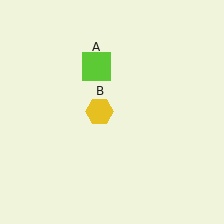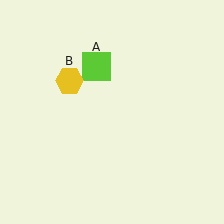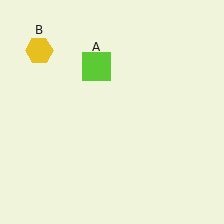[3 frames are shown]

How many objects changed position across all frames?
1 object changed position: yellow hexagon (object B).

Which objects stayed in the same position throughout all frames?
Lime square (object A) remained stationary.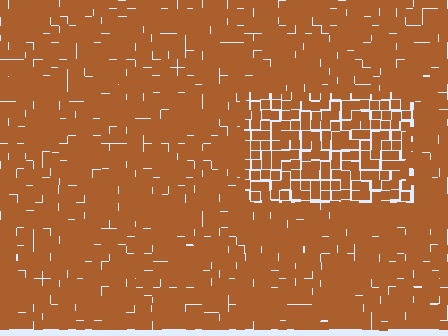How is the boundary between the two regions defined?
The boundary is defined by a change in element density (approximately 1.4x ratio). All elements are the same color, size, and shape.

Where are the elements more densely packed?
The elements are more densely packed outside the rectangle boundary.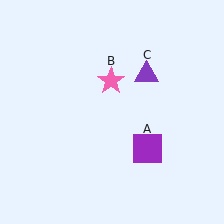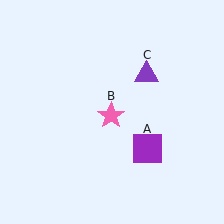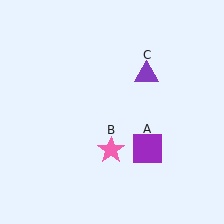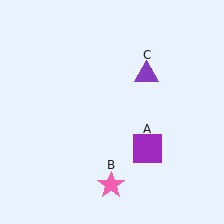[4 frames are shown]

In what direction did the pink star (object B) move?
The pink star (object B) moved down.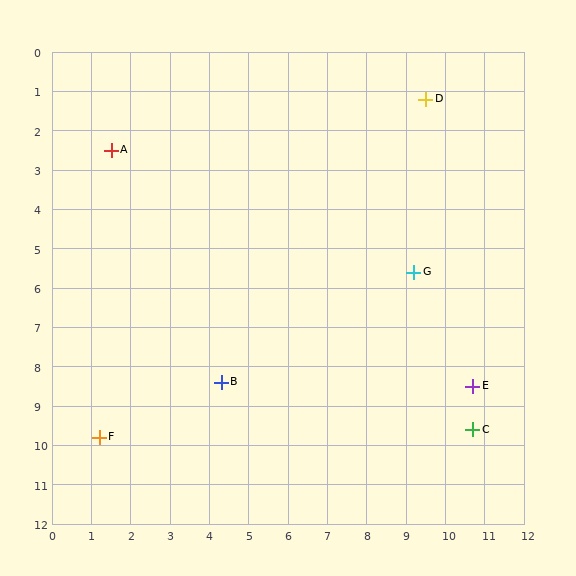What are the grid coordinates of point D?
Point D is at approximately (9.5, 1.2).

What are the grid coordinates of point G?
Point G is at approximately (9.2, 5.6).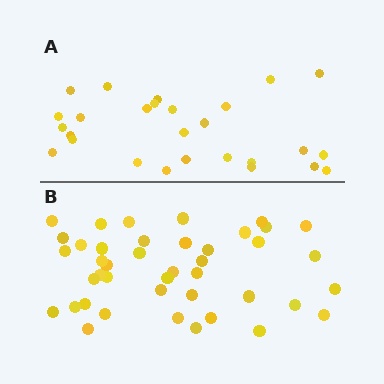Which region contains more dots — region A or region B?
Region B (the bottom region) has more dots.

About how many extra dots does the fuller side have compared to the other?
Region B has approximately 15 more dots than region A.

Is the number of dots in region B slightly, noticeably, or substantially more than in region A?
Region B has substantially more. The ratio is roughly 1.6 to 1.